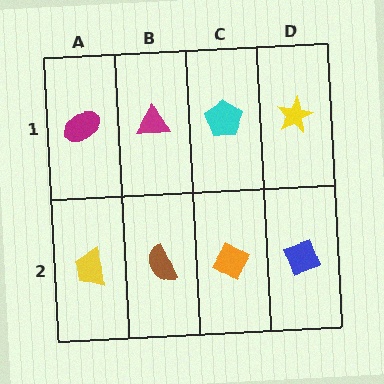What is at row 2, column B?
A brown semicircle.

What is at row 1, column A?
A magenta ellipse.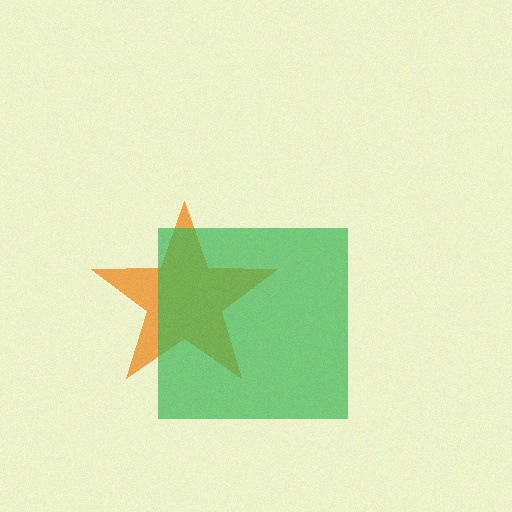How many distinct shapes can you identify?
There are 2 distinct shapes: an orange star, a green square.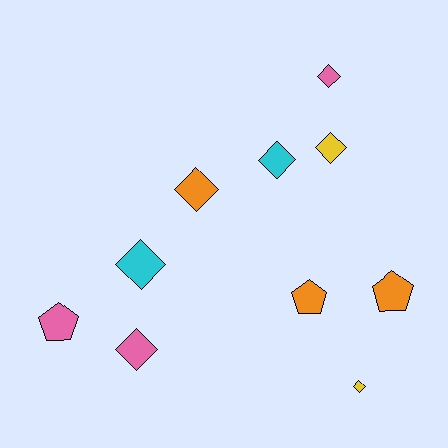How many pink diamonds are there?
There are 2 pink diamonds.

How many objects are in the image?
There are 10 objects.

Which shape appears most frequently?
Diamond, with 7 objects.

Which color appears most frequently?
Pink, with 3 objects.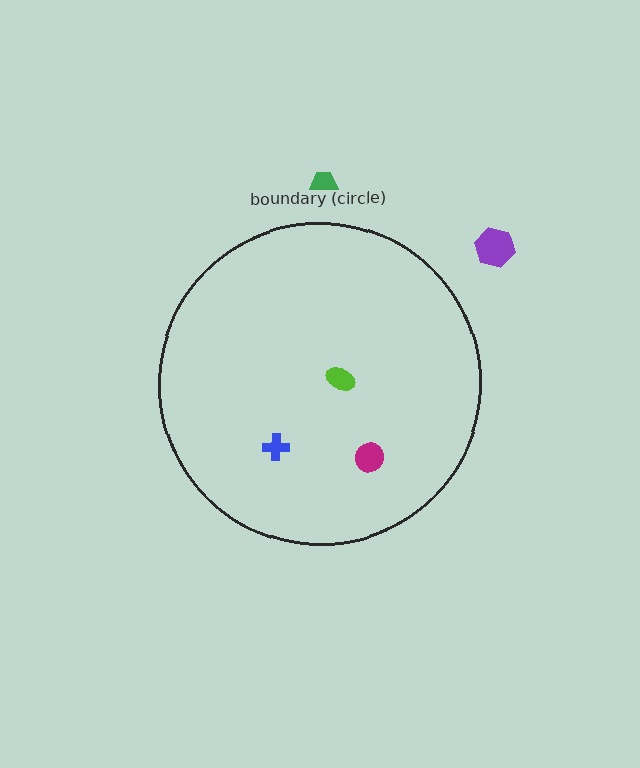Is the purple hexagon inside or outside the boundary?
Outside.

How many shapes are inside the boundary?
3 inside, 2 outside.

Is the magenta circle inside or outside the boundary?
Inside.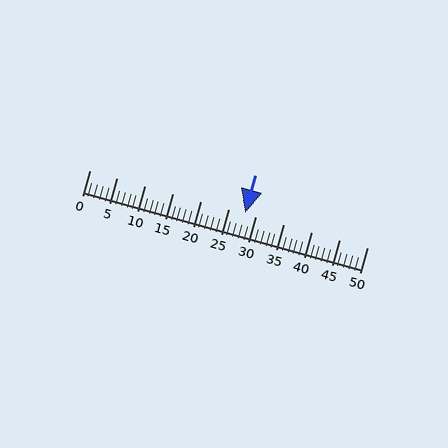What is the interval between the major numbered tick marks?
The major tick marks are spaced 5 units apart.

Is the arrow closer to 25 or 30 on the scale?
The arrow is closer to 30.